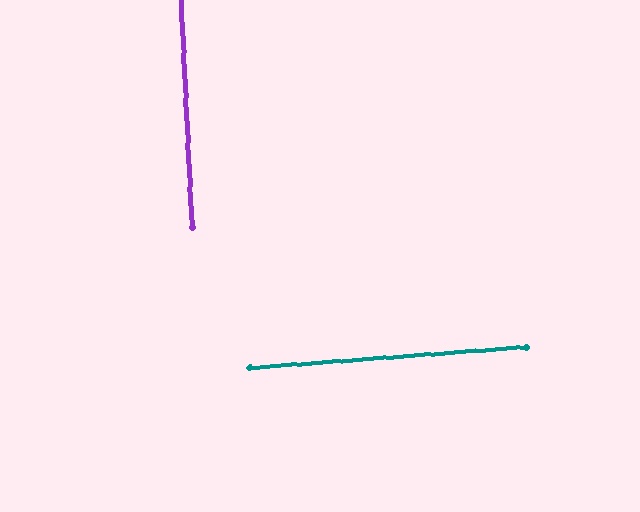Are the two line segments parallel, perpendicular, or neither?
Perpendicular — they meet at approximately 88°.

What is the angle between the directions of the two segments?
Approximately 88 degrees.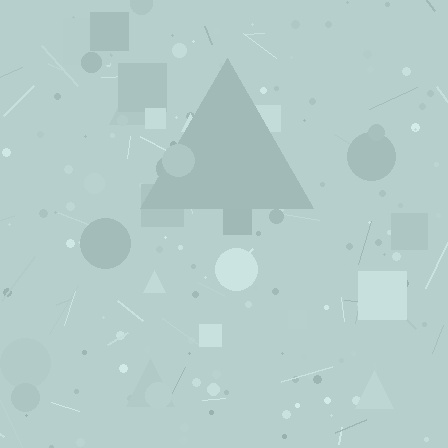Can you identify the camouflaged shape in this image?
The camouflaged shape is a triangle.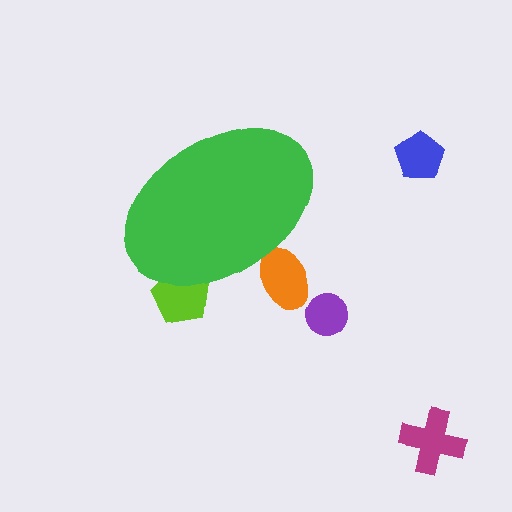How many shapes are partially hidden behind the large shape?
2 shapes are partially hidden.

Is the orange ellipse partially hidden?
Yes, the orange ellipse is partially hidden behind the green ellipse.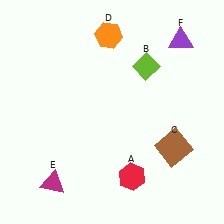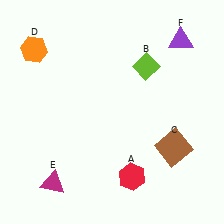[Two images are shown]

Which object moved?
The orange hexagon (D) moved left.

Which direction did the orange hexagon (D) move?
The orange hexagon (D) moved left.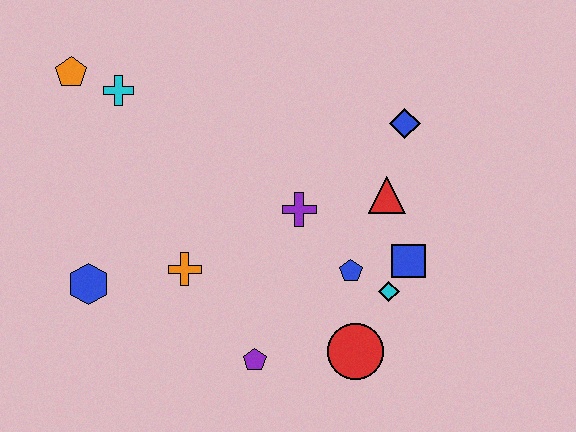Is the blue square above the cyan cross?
No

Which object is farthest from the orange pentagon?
The red circle is farthest from the orange pentagon.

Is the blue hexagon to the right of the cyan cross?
No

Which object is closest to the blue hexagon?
The orange cross is closest to the blue hexagon.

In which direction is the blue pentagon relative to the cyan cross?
The blue pentagon is to the right of the cyan cross.